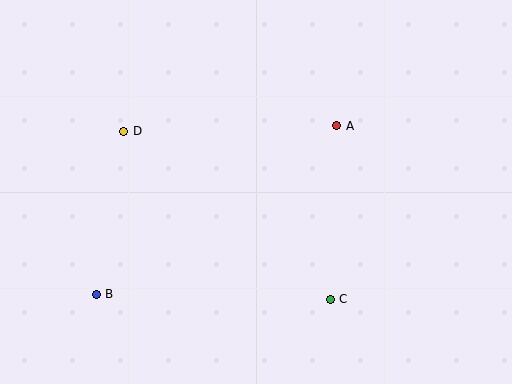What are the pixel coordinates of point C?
Point C is at (330, 299).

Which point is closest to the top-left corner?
Point D is closest to the top-left corner.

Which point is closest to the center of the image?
Point A at (337, 126) is closest to the center.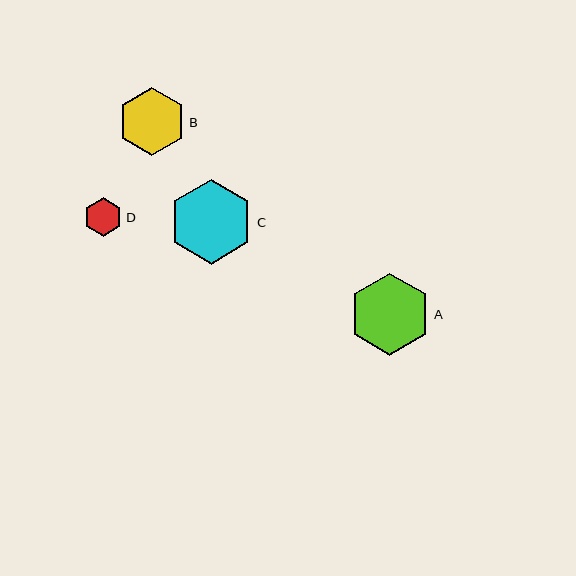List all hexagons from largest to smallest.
From largest to smallest: C, A, B, D.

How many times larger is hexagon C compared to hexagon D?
Hexagon C is approximately 2.2 times the size of hexagon D.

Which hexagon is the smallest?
Hexagon D is the smallest with a size of approximately 39 pixels.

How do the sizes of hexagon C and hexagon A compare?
Hexagon C and hexagon A are approximately the same size.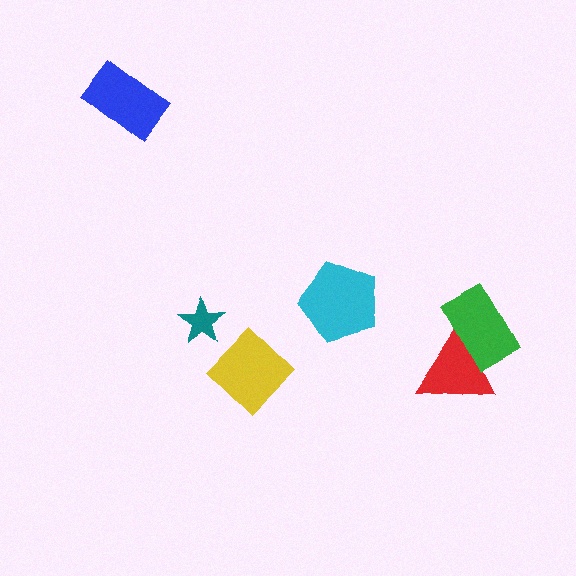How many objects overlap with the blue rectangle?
0 objects overlap with the blue rectangle.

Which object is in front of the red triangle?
The green rectangle is in front of the red triangle.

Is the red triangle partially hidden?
Yes, it is partially covered by another shape.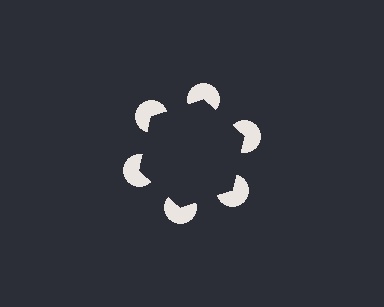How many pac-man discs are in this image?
There are 6 — one at each vertex of the illusory hexagon.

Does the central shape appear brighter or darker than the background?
It typically appears slightly darker than the background, even though no actual brightness change is drawn.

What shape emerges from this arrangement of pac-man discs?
An illusory hexagon — its edges are inferred from the aligned wedge cuts in the pac-man discs, not physically drawn.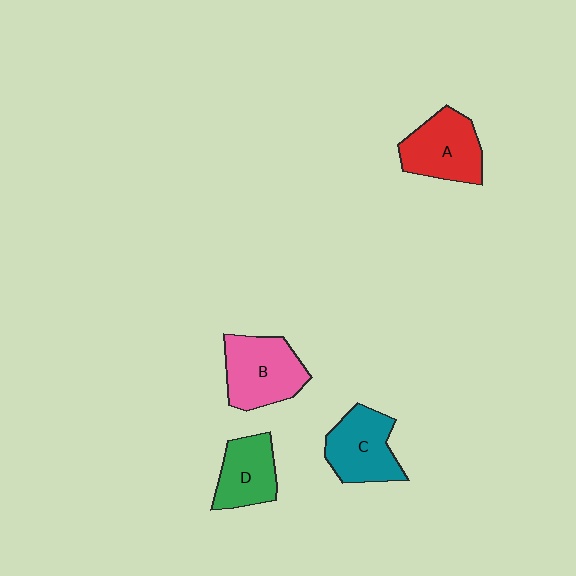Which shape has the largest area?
Shape B (pink).